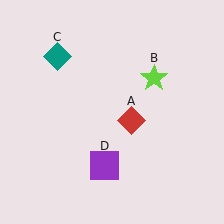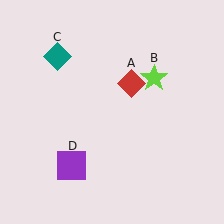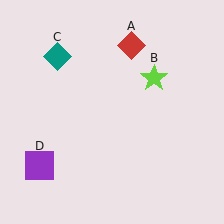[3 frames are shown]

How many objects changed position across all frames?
2 objects changed position: red diamond (object A), purple square (object D).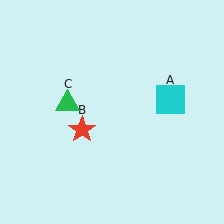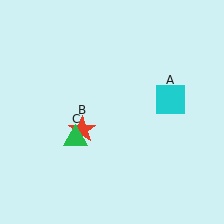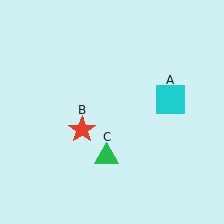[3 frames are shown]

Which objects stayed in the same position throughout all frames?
Cyan square (object A) and red star (object B) remained stationary.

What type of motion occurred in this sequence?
The green triangle (object C) rotated counterclockwise around the center of the scene.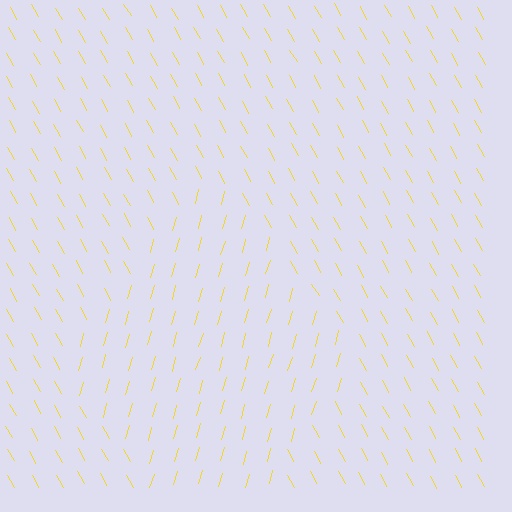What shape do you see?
I see a diamond.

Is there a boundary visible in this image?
Yes, there is a texture boundary formed by a change in line orientation.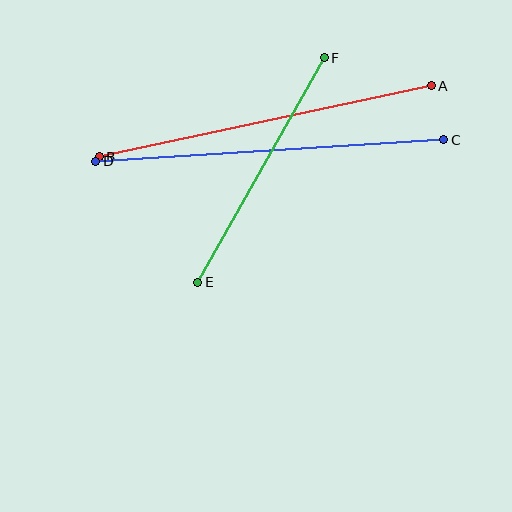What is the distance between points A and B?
The distance is approximately 340 pixels.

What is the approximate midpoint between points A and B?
The midpoint is at approximately (265, 121) pixels.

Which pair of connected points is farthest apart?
Points C and D are farthest apart.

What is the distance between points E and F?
The distance is approximately 257 pixels.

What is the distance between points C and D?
The distance is approximately 349 pixels.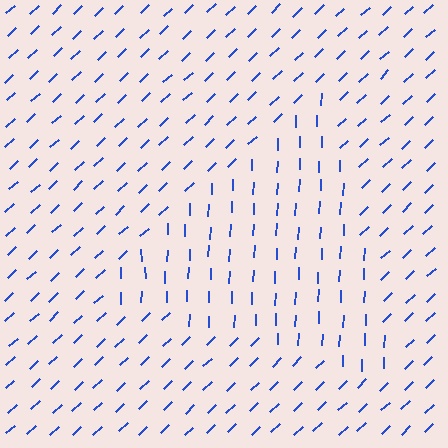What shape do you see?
I see a triangle.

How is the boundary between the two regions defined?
The boundary is defined purely by a change in line orientation (approximately 45 degrees difference). All lines are the same color and thickness.